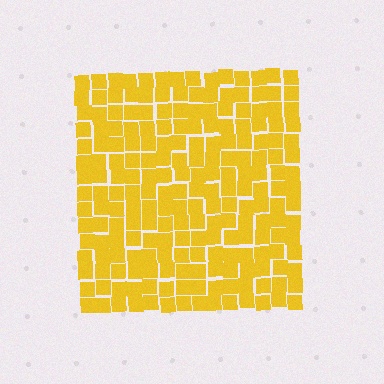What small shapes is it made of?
It is made of small squares.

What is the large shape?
The large shape is a square.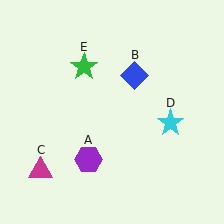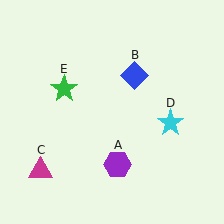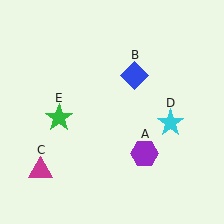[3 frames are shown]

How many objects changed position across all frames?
2 objects changed position: purple hexagon (object A), green star (object E).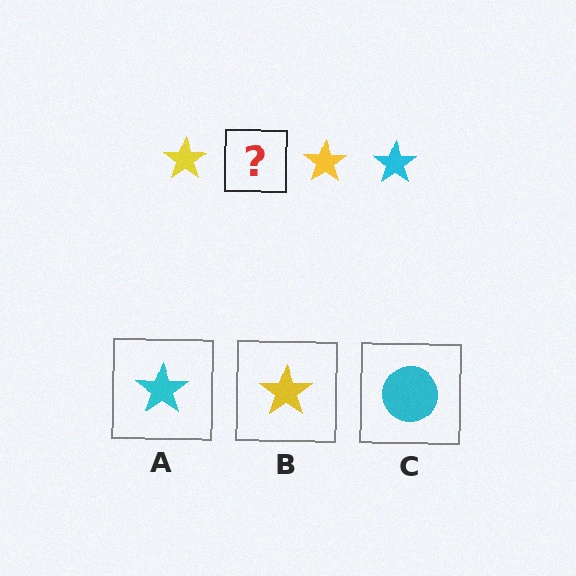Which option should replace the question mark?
Option A.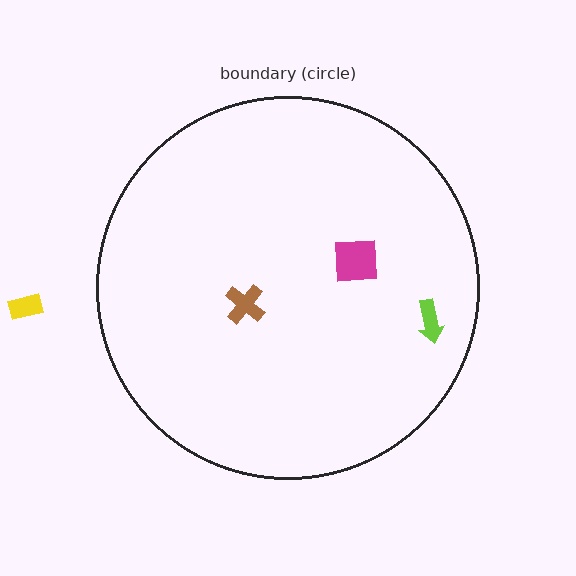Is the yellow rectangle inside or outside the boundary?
Outside.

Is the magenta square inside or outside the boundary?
Inside.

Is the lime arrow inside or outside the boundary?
Inside.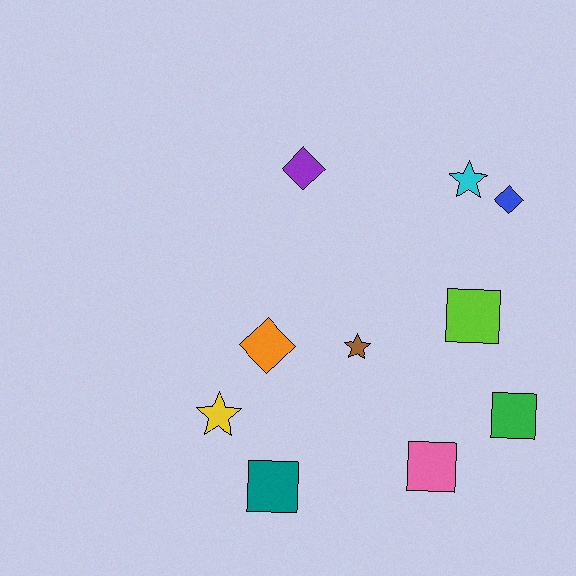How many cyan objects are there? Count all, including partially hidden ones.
There is 1 cyan object.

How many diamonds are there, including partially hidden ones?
There are 3 diamonds.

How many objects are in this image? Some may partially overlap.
There are 10 objects.